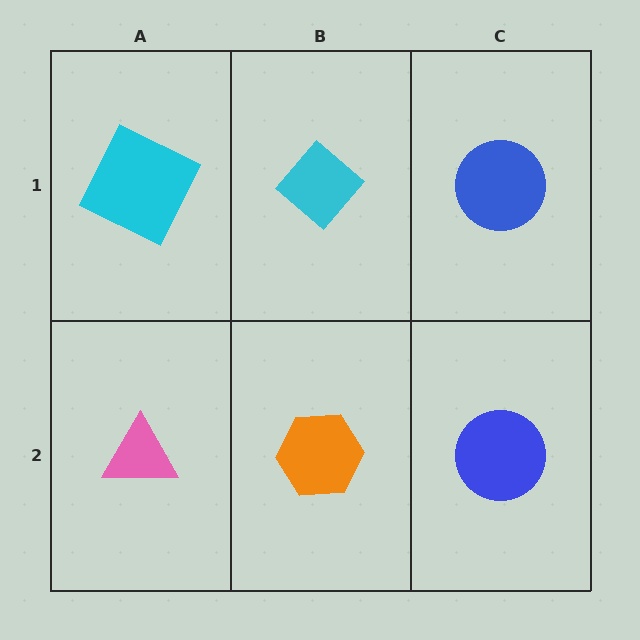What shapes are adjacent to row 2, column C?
A blue circle (row 1, column C), an orange hexagon (row 2, column B).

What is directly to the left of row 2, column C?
An orange hexagon.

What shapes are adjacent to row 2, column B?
A cyan diamond (row 1, column B), a pink triangle (row 2, column A), a blue circle (row 2, column C).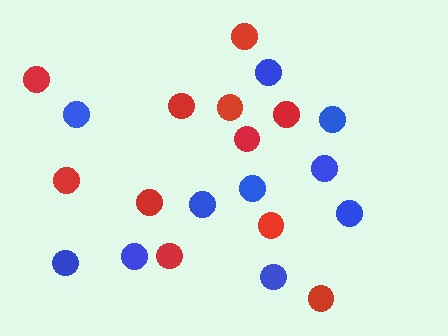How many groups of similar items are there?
There are 2 groups: one group of blue circles (10) and one group of red circles (11).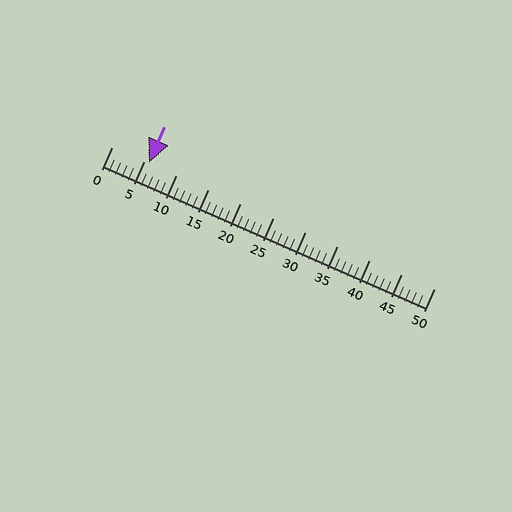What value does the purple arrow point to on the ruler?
The purple arrow points to approximately 6.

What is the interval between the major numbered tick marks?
The major tick marks are spaced 5 units apart.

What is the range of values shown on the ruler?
The ruler shows values from 0 to 50.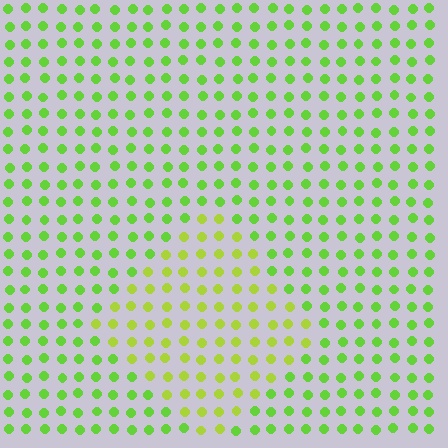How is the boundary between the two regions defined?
The boundary is defined purely by a slight shift in hue (about 27 degrees). Spacing, size, and orientation are identical on both sides.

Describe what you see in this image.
The image is filled with small lime elements in a uniform arrangement. A diamond-shaped region is visible where the elements are tinted to a slightly different hue, forming a subtle color boundary.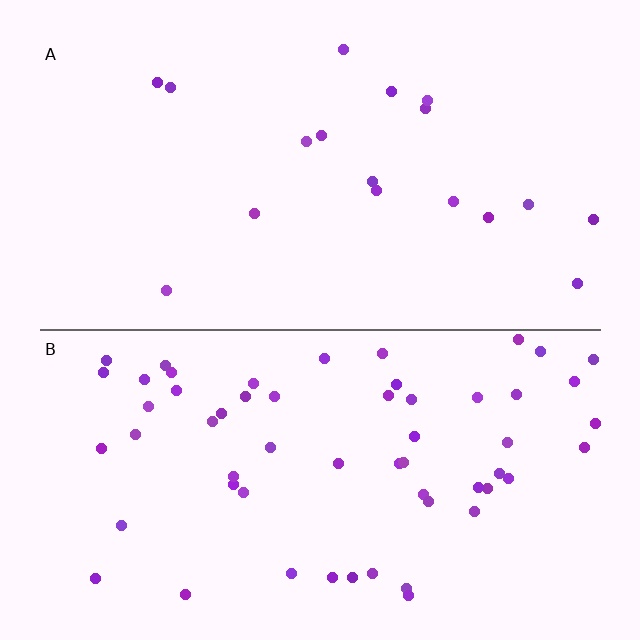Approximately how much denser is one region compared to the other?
Approximately 3.3× — region B over region A.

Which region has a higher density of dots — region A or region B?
B (the bottom).